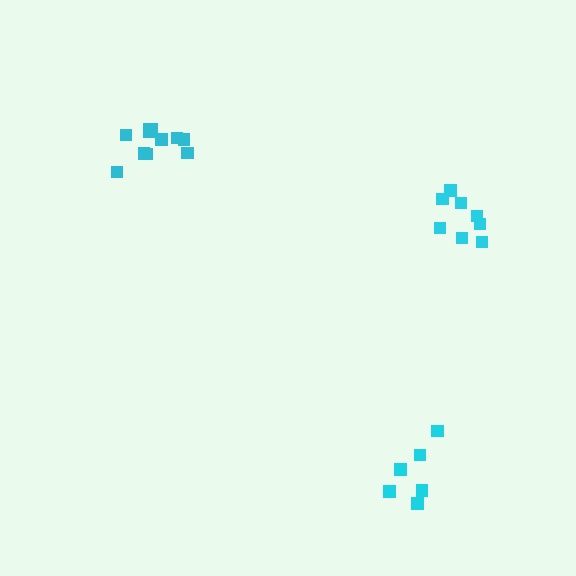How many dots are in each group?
Group 1: 6 dots, Group 2: 11 dots, Group 3: 8 dots (25 total).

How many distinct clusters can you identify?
There are 3 distinct clusters.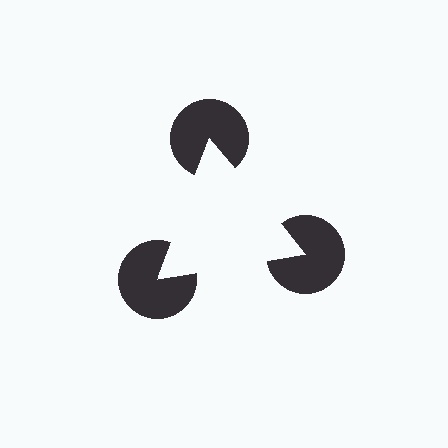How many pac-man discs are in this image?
There are 3 — one at each vertex of the illusory triangle.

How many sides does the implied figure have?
3 sides.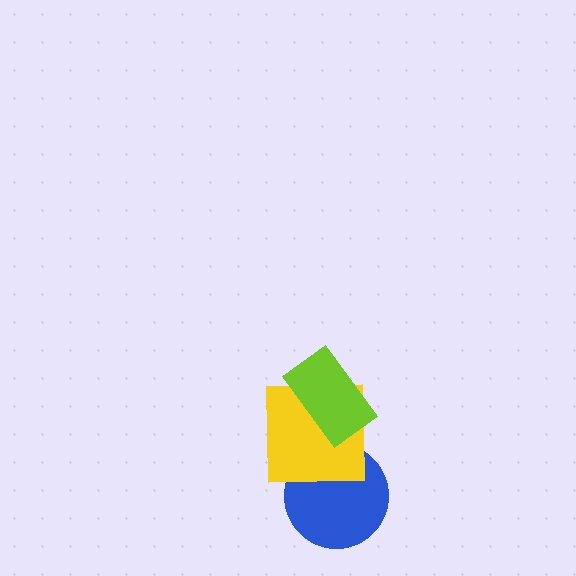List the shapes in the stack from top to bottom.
From top to bottom: the lime rectangle, the yellow square, the blue circle.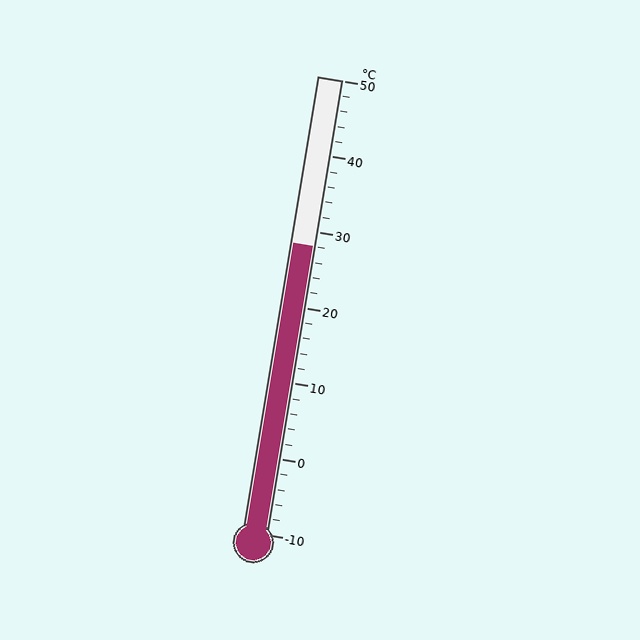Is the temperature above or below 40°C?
The temperature is below 40°C.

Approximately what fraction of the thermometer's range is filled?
The thermometer is filled to approximately 65% of its range.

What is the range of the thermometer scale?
The thermometer scale ranges from -10°C to 50°C.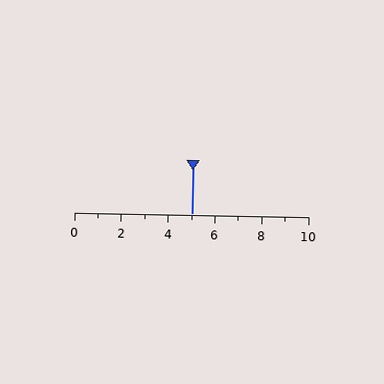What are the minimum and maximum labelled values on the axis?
The axis runs from 0 to 10.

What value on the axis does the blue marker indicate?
The marker indicates approximately 5.